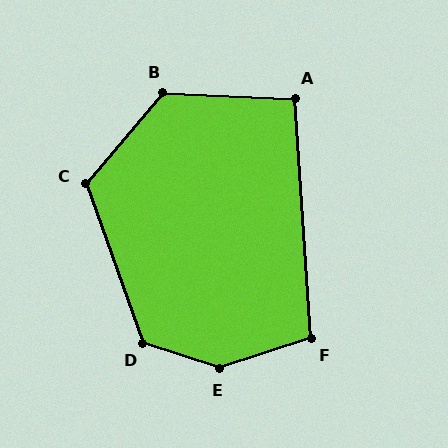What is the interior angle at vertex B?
Approximately 128 degrees (obtuse).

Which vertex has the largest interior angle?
E, at approximately 144 degrees.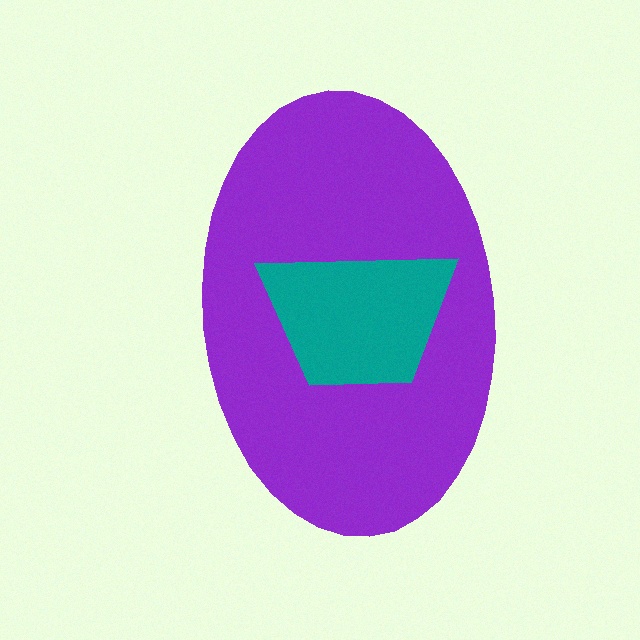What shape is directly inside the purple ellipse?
The teal trapezoid.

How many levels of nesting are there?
2.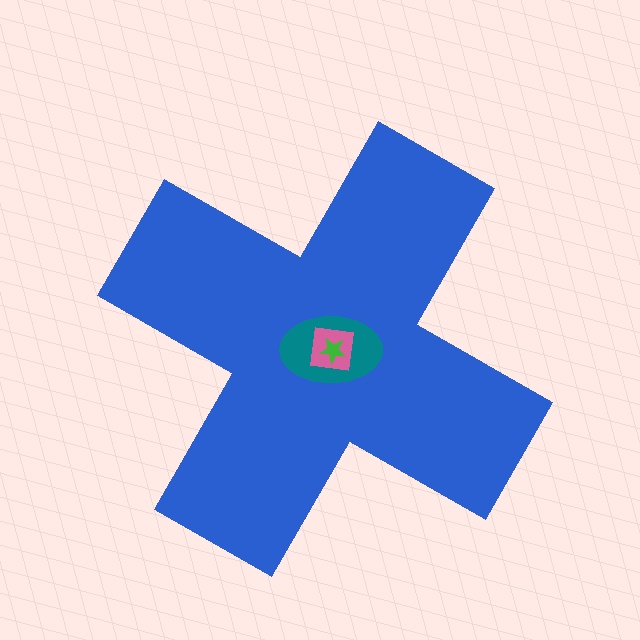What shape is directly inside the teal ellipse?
The pink square.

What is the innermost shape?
The green star.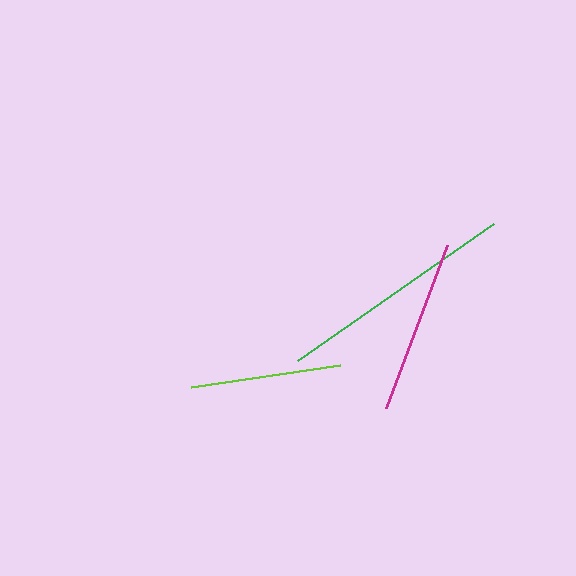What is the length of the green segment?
The green segment is approximately 238 pixels long.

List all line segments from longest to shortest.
From longest to shortest: green, magenta, lime.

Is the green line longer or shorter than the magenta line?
The green line is longer than the magenta line.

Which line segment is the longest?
The green line is the longest at approximately 238 pixels.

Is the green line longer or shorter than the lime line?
The green line is longer than the lime line.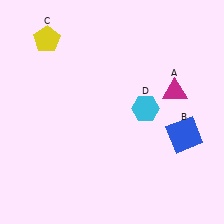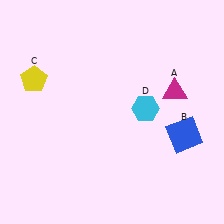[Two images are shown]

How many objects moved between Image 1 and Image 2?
1 object moved between the two images.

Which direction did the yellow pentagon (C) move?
The yellow pentagon (C) moved down.